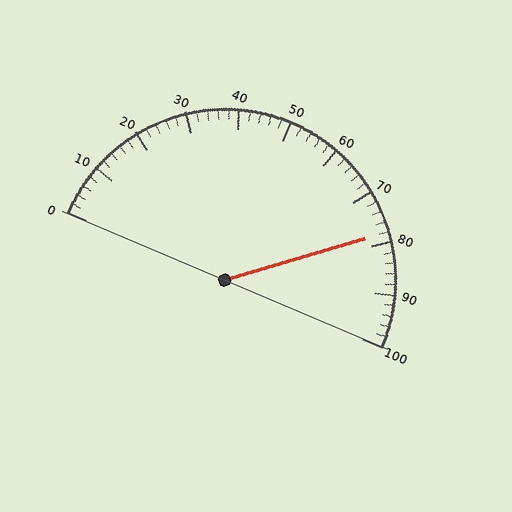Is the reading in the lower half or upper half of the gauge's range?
The reading is in the upper half of the range (0 to 100).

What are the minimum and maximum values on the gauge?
The gauge ranges from 0 to 100.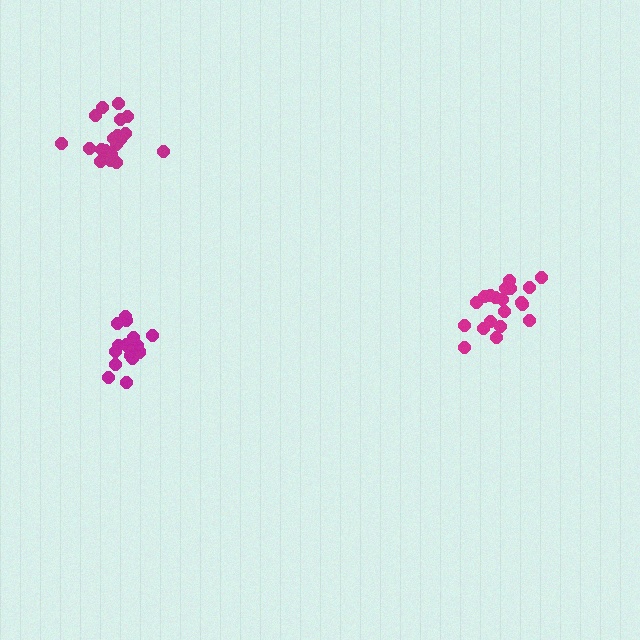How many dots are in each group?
Group 1: 17 dots, Group 2: 21 dots, Group 3: 19 dots (57 total).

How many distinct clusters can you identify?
There are 3 distinct clusters.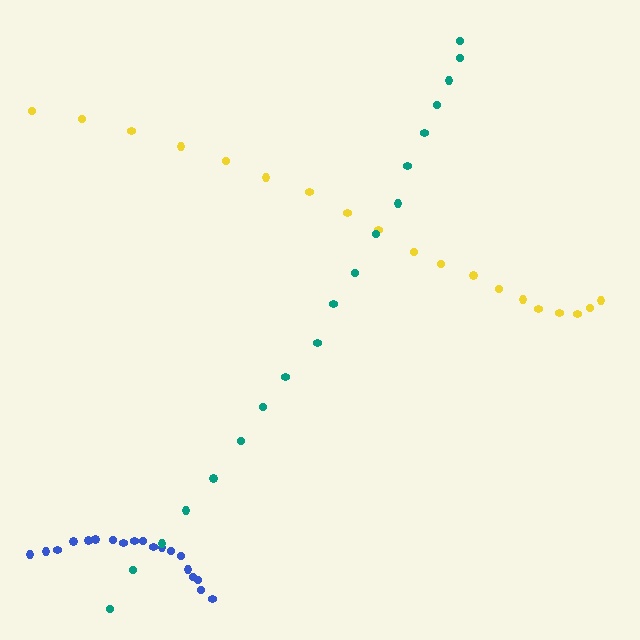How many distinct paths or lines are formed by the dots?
There are 3 distinct paths.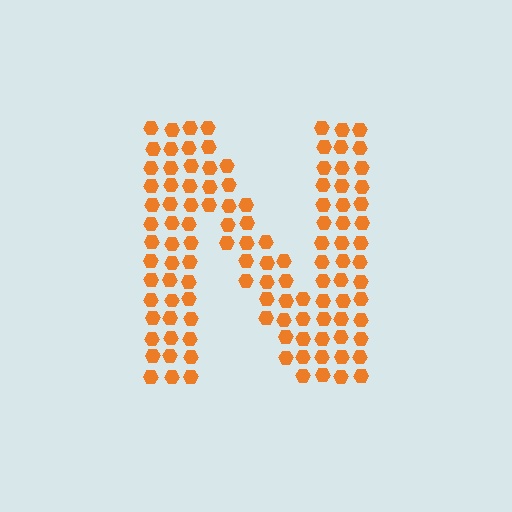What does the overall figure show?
The overall figure shows the letter N.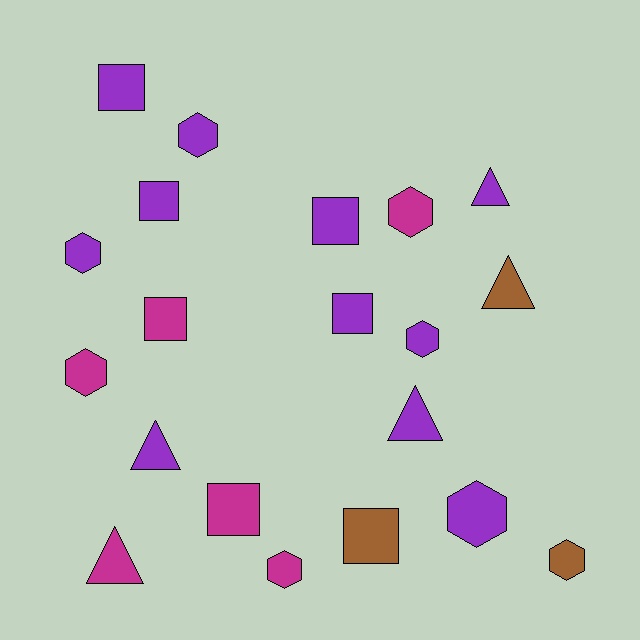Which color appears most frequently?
Purple, with 11 objects.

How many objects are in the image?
There are 20 objects.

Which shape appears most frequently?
Hexagon, with 8 objects.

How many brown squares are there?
There is 1 brown square.